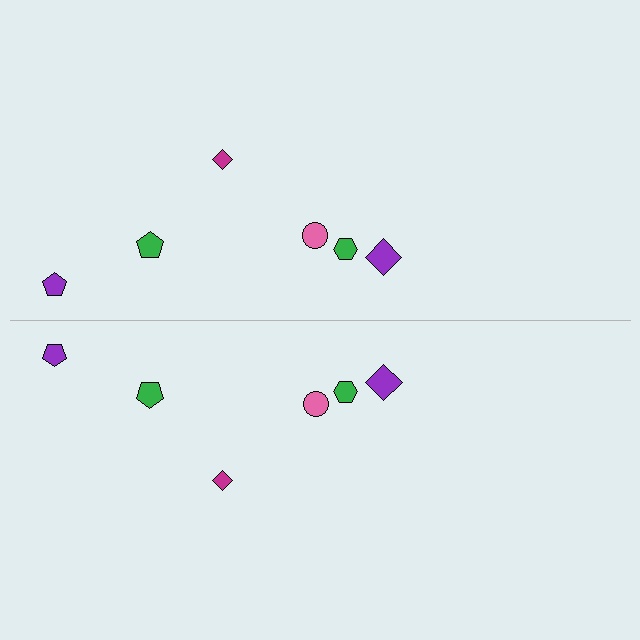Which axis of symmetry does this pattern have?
The pattern has a horizontal axis of symmetry running through the center of the image.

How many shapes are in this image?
There are 12 shapes in this image.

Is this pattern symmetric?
Yes, this pattern has bilateral (reflection) symmetry.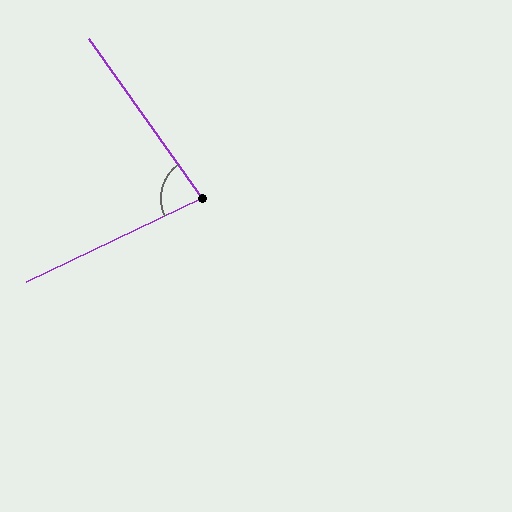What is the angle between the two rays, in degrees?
Approximately 80 degrees.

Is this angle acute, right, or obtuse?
It is acute.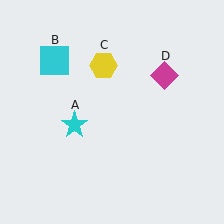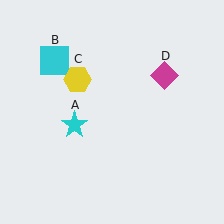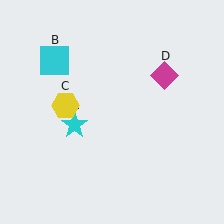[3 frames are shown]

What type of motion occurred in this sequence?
The yellow hexagon (object C) rotated counterclockwise around the center of the scene.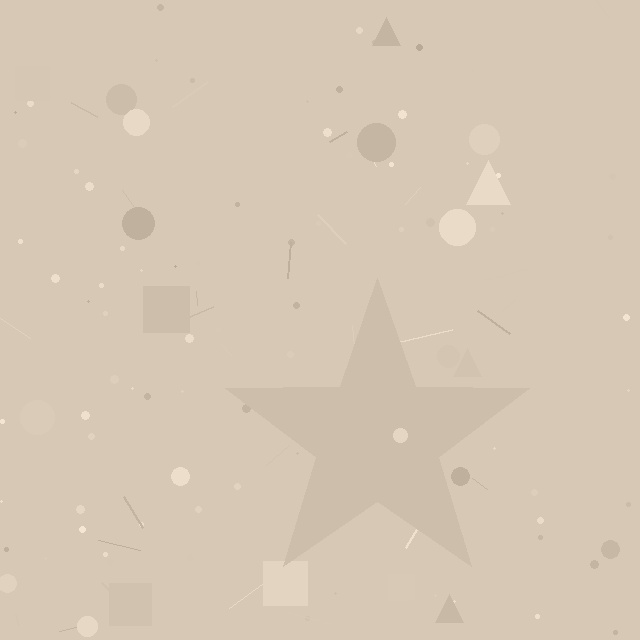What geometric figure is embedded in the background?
A star is embedded in the background.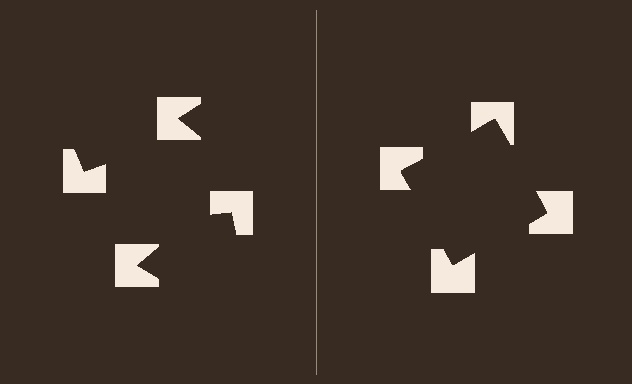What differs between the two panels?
The notched squares are positioned identically on both sides; only the wedge orientations differ. On the right they align to a square; on the left they are misaligned.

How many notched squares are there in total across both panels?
8 — 4 on each side.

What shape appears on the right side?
An illusory square.